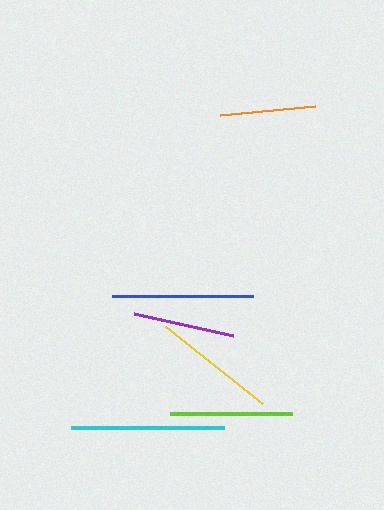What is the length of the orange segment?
The orange segment is approximately 96 pixels long.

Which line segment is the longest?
The cyan line is the longest at approximately 154 pixels.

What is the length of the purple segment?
The purple segment is approximately 101 pixels long.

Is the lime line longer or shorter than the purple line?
The lime line is longer than the purple line.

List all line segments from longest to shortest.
From longest to shortest: cyan, blue, yellow, lime, purple, orange.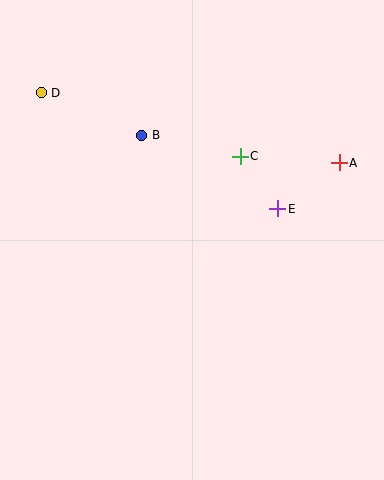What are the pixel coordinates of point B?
Point B is at (142, 135).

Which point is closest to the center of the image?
Point E at (278, 209) is closest to the center.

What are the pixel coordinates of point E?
Point E is at (278, 209).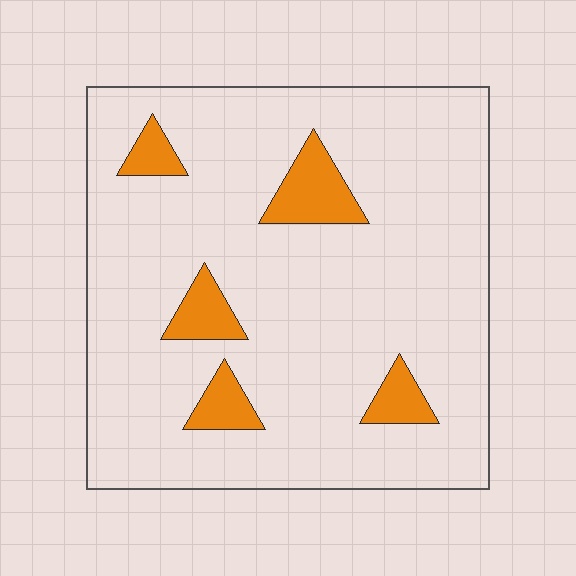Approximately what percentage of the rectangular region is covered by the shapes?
Approximately 10%.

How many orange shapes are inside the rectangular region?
5.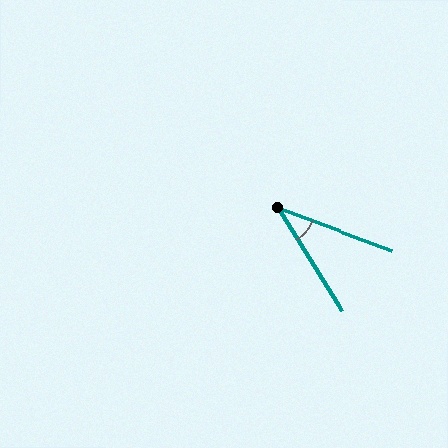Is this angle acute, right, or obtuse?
It is acute.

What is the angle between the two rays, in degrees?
Approximately 38 degrees.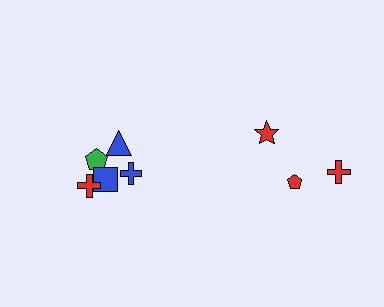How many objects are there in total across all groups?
There are 8 objects.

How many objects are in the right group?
There are 3 objects.